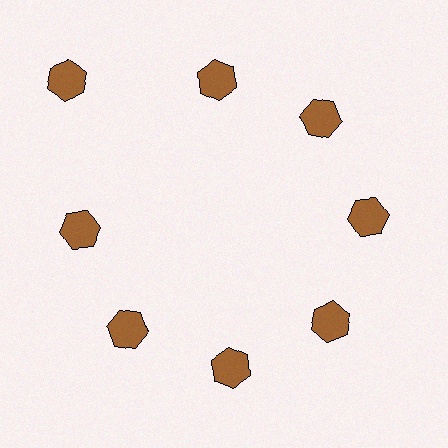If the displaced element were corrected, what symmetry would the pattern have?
It would have 8-fold rotational symmetry — the pattern would map onto itself every 45 degrees.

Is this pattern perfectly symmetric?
No. The 8 brown hexagons are arranged in a ring, but one element near the 10 o'clock position is pushed outward from the center, breaking the 8-fold rotational symmetry.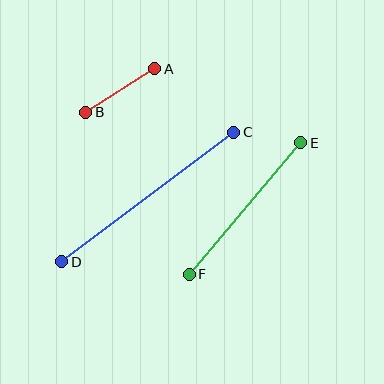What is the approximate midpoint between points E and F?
The midpoint is at approximately (245, 209) pixels.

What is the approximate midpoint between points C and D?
The midpoint is at approximately (148, 197) pixels.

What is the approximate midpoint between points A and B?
The midpoint is at approximately (120, 91) pixels.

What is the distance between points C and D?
The distance is approximately 215 pixels.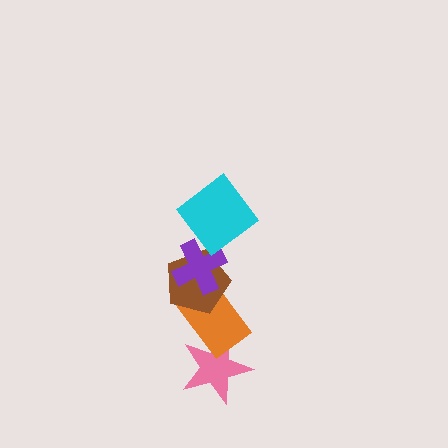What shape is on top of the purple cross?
The cyan diamond is on top of the purple cross.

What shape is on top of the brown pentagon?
The purple cross is on top of the brown pentagon.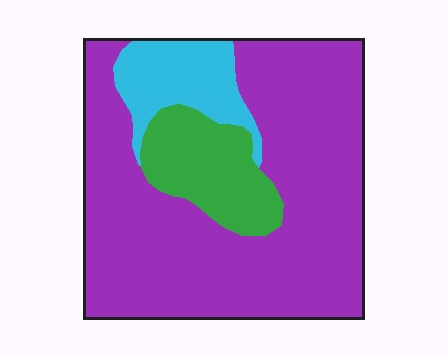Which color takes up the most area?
Purple, at roughly 70%.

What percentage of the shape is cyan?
Cyan takes up less than a sixth of the shape.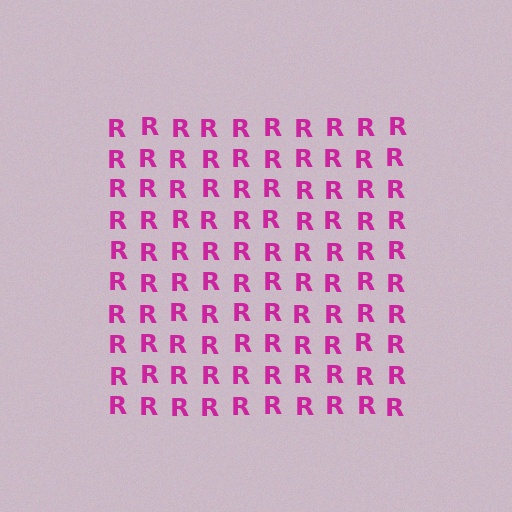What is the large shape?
The large shape is a square.